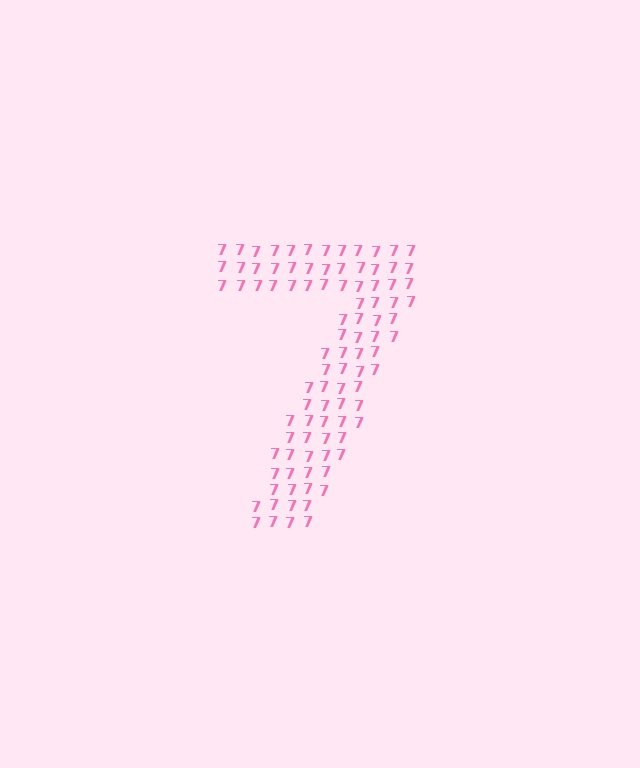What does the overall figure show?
The overall figure shows the digit 7.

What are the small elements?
The small elements are digit 7's.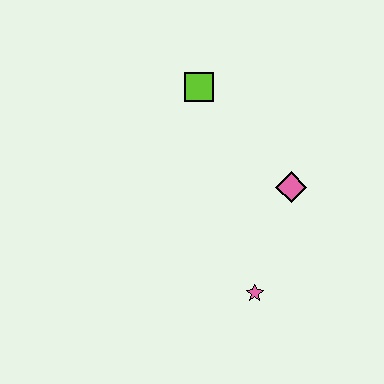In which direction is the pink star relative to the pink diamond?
The pink star is below the pink diamond.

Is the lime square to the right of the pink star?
No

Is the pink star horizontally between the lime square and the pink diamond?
Yes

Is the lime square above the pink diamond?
Yes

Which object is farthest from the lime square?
The pink star is farthest from the lime square.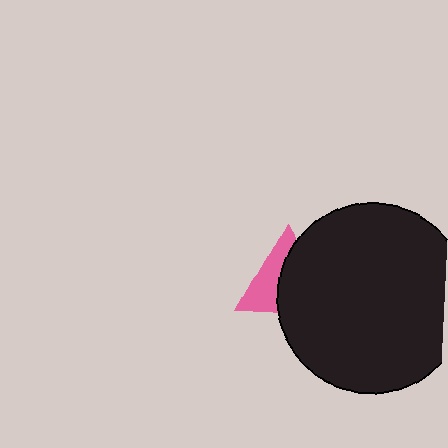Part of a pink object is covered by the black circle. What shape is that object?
It is a triangle.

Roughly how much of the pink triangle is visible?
A small part of it is visible (roughly 44%).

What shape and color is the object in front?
The object in front is a black circle.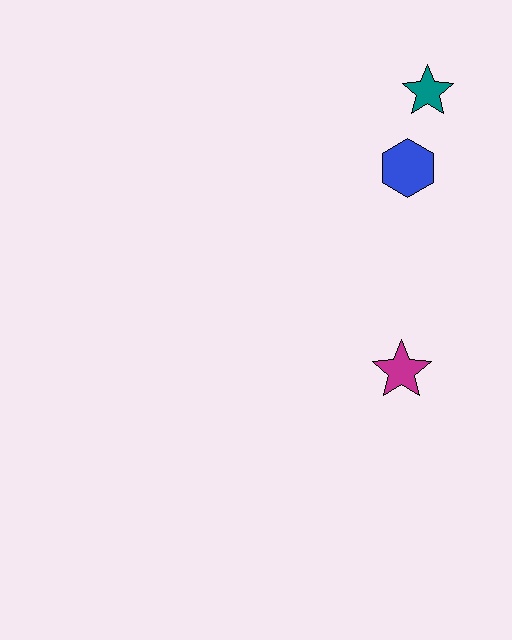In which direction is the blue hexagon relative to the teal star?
The blue hexagon is below the teal star.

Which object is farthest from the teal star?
The magenta star is farthest from the teal star.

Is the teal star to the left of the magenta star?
No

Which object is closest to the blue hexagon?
The teal star is closest to the blue hexagon.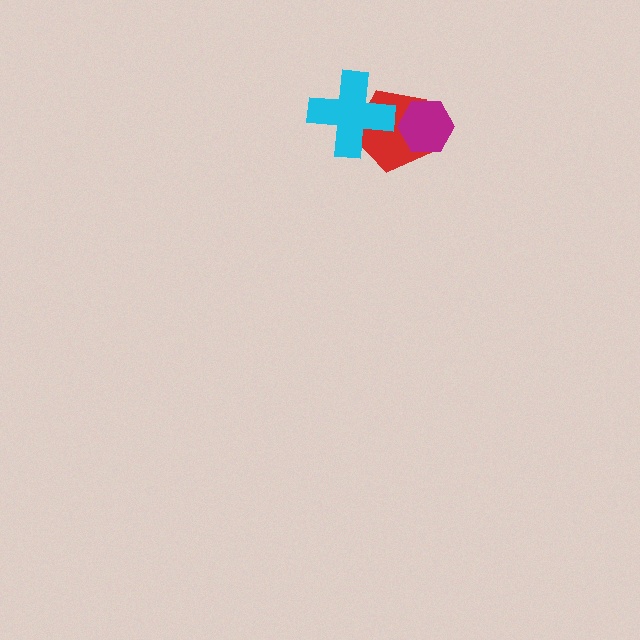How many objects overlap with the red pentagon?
2 objects overlap with the red pentagon.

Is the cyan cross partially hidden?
No, no other shape covers it.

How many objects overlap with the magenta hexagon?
1 object overlaps with the magenta hexagon.